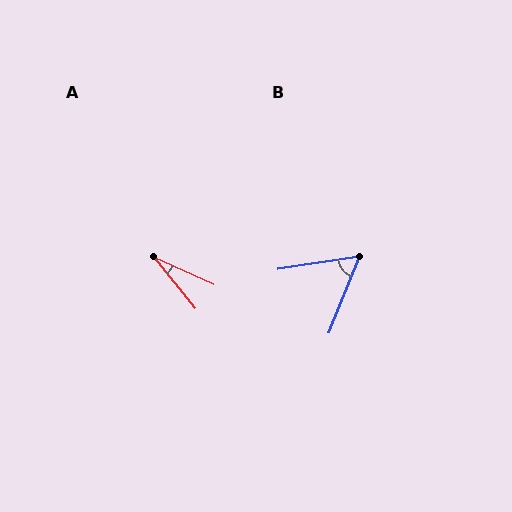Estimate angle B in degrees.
Approximately 60 degrees.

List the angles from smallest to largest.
A (26°), B (60°).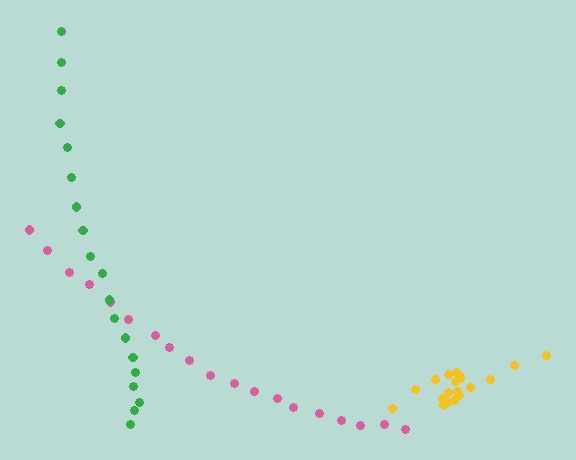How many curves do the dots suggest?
There are 3 distinct paths.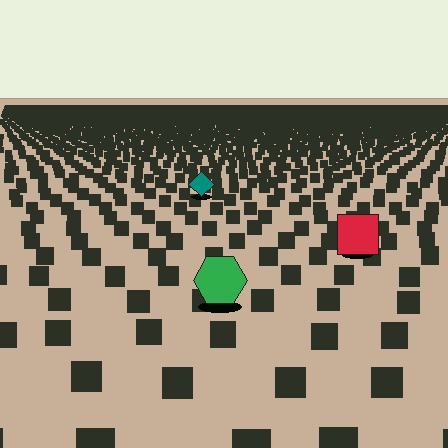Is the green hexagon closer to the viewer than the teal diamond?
Yes. The green hexagon is closer — you can tell from the texture gradient: the ground texture is coarser near it.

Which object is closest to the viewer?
The green hexagon is closest. The texture marks near it are larger and more spread out.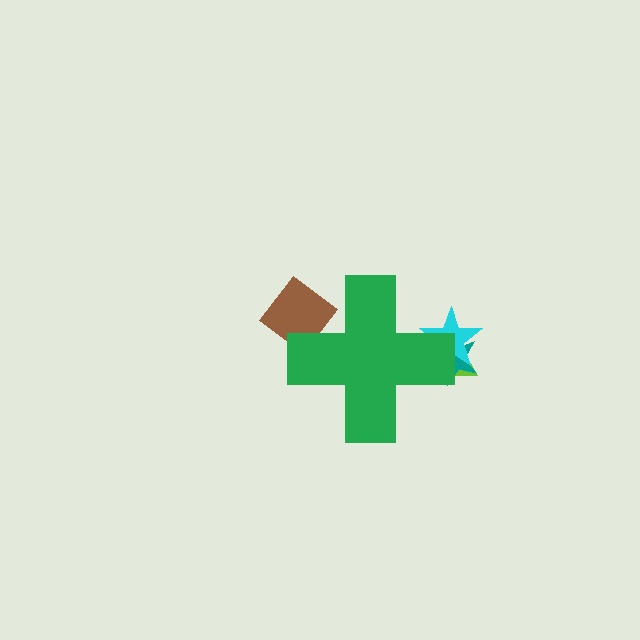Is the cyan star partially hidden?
Yes, the cyan star is partially hidden behind the green cross.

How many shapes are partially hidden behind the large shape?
4 shapes are partially hidden.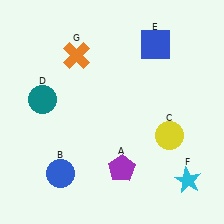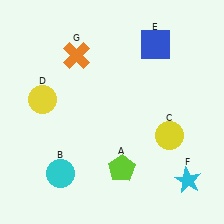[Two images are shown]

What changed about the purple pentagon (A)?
In Image 1, A is purple. In Image 2, it changed to lime.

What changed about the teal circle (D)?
In Image 1, D is teal. In Image 2, it changed to yellow.